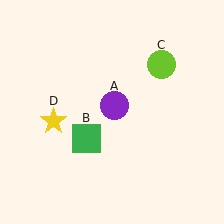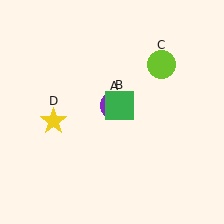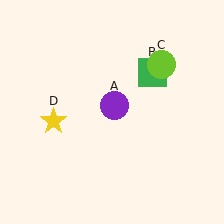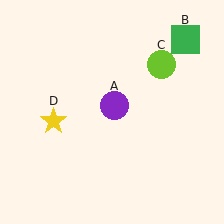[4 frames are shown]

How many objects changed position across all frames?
1 object changed position: green square (object B).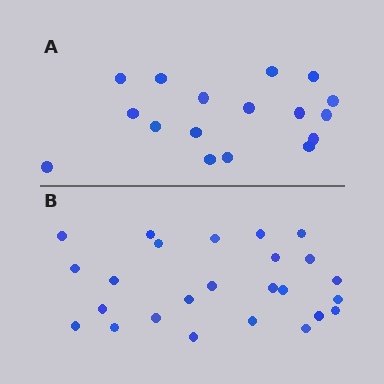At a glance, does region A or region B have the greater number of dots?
Region B (the bottom region) has more dots.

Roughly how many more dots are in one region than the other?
Region B has roughly 8 or so more dots than region A.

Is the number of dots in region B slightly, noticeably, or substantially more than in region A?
Region B has substantially more. The ratio is roughly 1.5 to 1.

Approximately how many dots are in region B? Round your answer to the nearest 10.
About 20 dots. (The exact count is 25, which rounds to 20.)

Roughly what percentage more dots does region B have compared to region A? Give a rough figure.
About 45% more.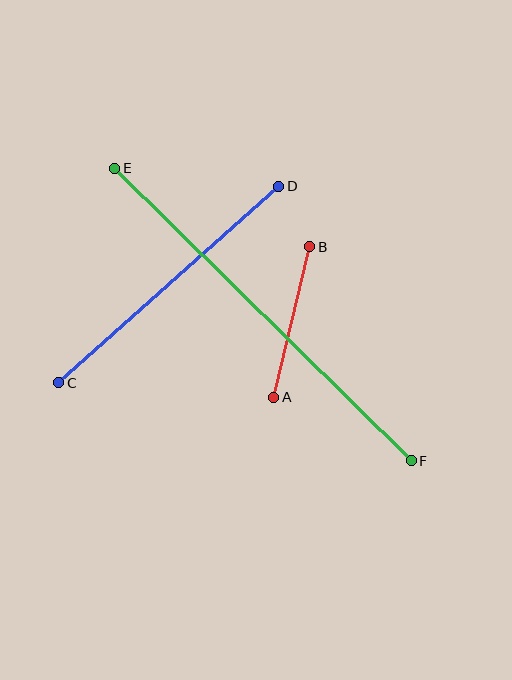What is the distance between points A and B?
The distance is approximately 155 pixels.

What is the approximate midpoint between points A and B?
The midpoint is at approximately (292, 322) pixels.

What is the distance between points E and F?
The distance is approximately 416 pixels.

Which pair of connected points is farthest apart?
Points E and F are farthest apart.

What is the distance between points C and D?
The distance is approximately 295 pixels.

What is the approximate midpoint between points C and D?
The midpoint is at approximately (169, 284) pixels.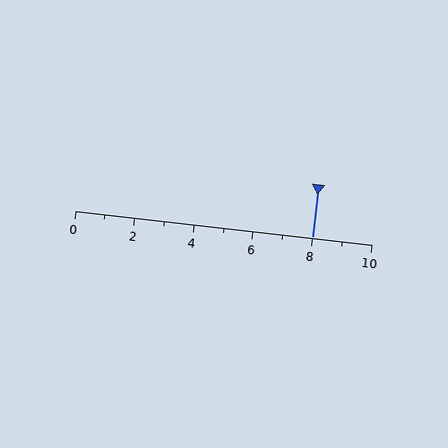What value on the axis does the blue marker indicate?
The marker indicates approximately 8.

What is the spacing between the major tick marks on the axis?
The major ticks are spaced 2 apart.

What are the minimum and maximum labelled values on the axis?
The axis runs from 0 to 10.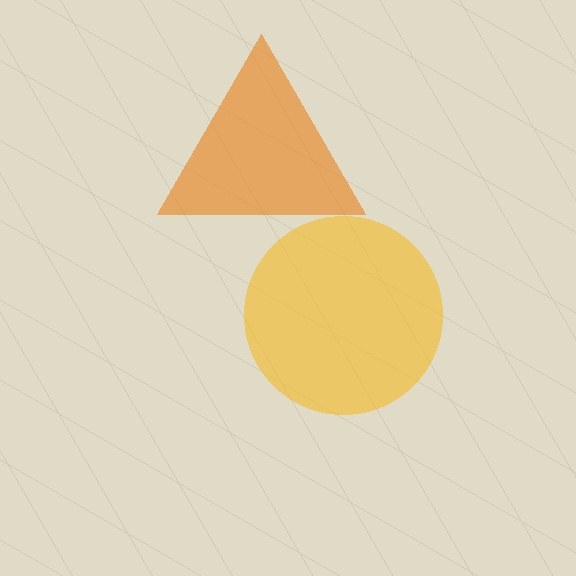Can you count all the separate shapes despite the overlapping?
Yes, there are 2 separate shapes.